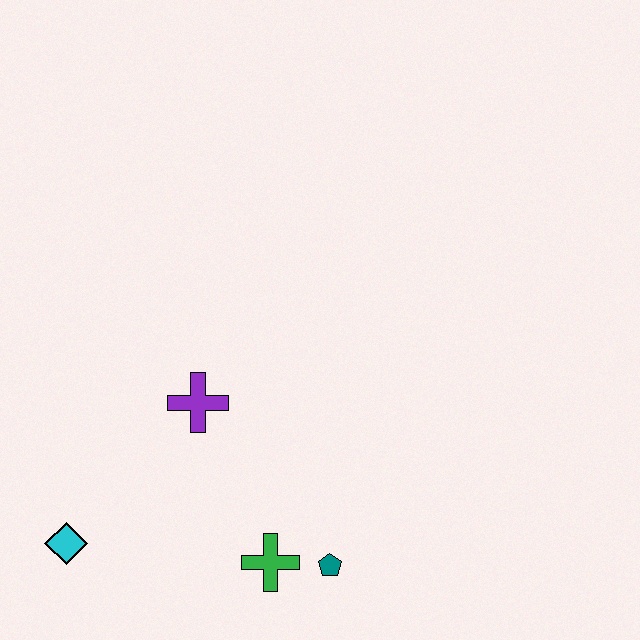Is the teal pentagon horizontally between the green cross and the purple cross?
No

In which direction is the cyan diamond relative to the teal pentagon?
The cyan diamond is to the left of the teal pentagon.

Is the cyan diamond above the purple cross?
No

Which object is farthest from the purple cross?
The teal pentagon is farthest from the purple cross.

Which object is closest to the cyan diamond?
The purple cross is closest to the cyan diamond.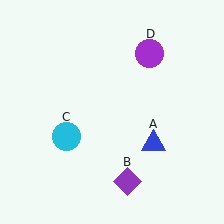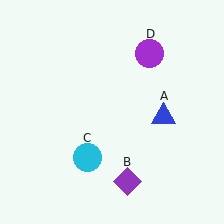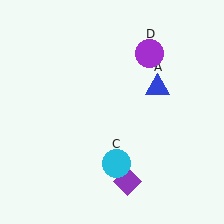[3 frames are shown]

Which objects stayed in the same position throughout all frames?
Purple diamond (object B) and purple circle (object D) remained stationary.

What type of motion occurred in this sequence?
The blue triangle (object A), cyan circle (object C) rotated counterclockwise around the center of the scene.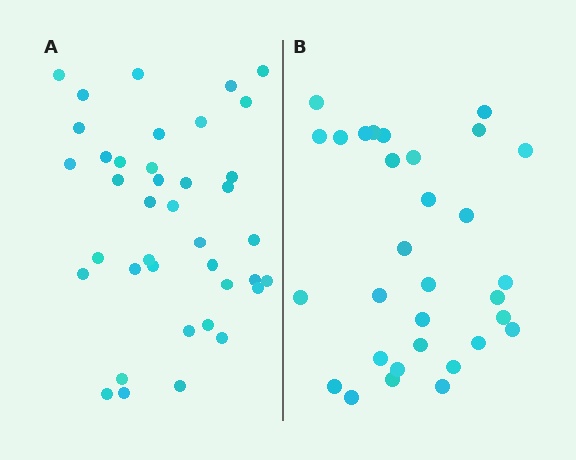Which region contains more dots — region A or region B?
Region A (the left region) has more dots.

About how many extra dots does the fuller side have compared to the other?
Region A has roughly 8 or so more dots than region B.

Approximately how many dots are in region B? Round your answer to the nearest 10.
About 30 dots. (The exact count is 31, which rounds to 30.)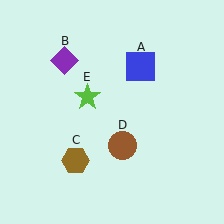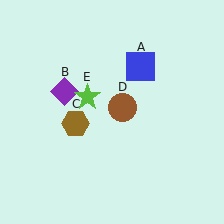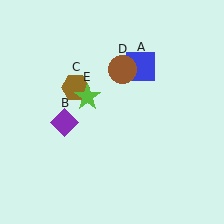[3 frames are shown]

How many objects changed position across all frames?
3 objects changed position: purple diamond (object B), brown hexagon (object C), brown circle (object D).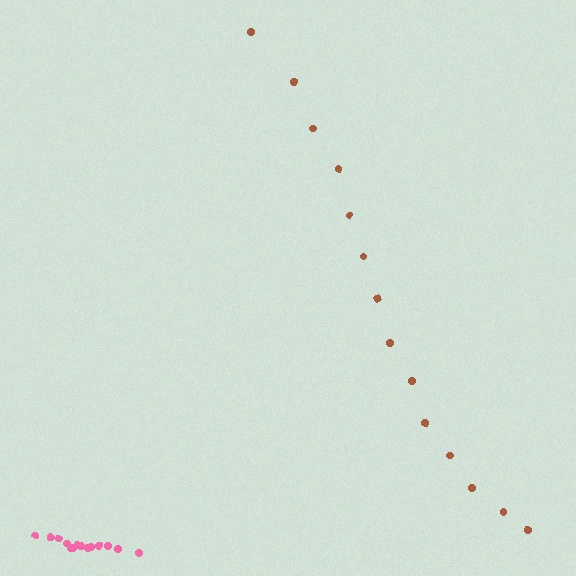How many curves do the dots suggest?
There are 2 distinct paths.